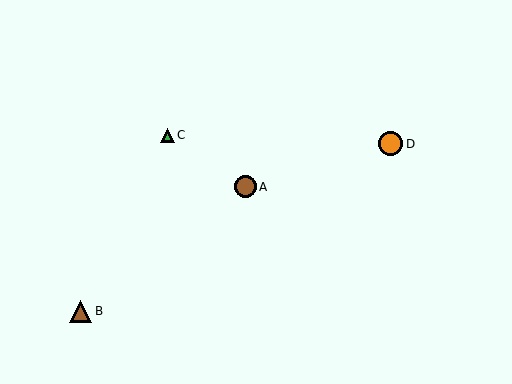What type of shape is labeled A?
Shape A is a brown circle.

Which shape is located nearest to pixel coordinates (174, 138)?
The green triangle (labeled C) at (167, 135) is nearest to that location.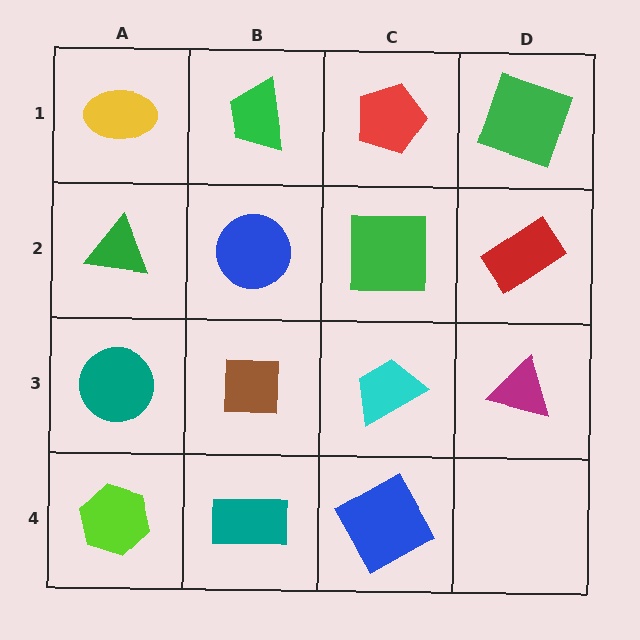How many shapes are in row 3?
4 shapes.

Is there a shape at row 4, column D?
No, that cell is empty.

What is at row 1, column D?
A green square.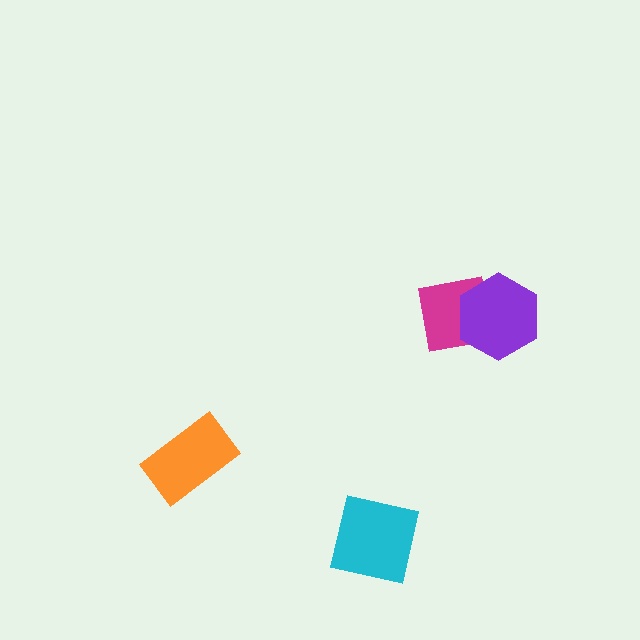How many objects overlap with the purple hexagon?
1 object overlaps with the purple hexagon.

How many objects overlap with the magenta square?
1 object overlaps with the magenta square.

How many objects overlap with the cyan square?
0 objects overlap with the cyan square.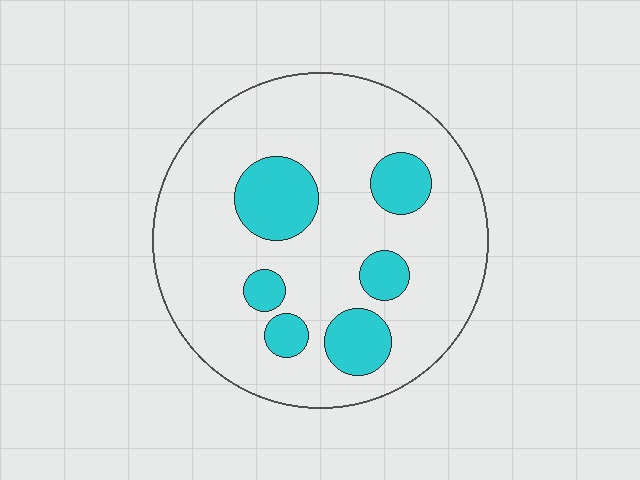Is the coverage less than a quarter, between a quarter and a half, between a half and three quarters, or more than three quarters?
Less than a quarter.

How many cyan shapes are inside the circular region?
6.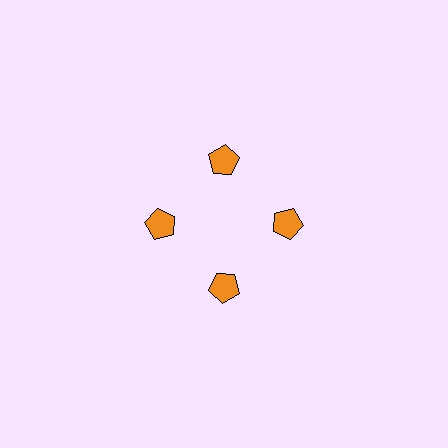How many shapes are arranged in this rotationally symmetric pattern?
There are 4 shapes, arranged in 4 groups of 1.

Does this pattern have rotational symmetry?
Yes, this pattern has 4-fold rotational symmetry. It looks the same after rotating 90 degrees around the center.